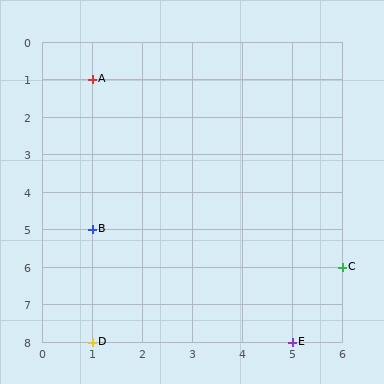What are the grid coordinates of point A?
Point A is at grid coordinates (1, 1).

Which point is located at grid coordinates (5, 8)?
Point E is at (5, 8).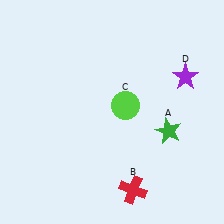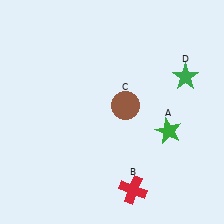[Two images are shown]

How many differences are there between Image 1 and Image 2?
There are 2 differences between the two images.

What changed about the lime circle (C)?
In Image 1, C is lime. In Image 2, it changed to brown.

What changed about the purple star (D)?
In Image 1, D is purple. In Image 2, it changed to green.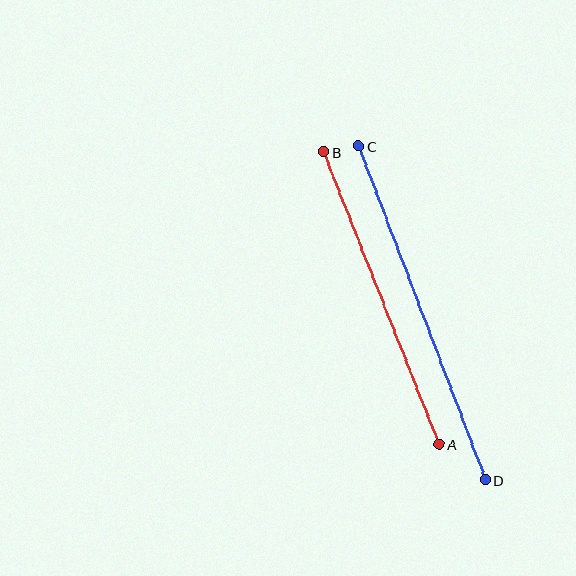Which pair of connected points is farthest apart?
Points C and D are farthest apart.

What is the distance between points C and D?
The distance is approximately 357 pixels.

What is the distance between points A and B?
The distance is approximately 315 pixels.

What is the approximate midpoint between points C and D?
The midpoint is at approximately (422, 313) pixels.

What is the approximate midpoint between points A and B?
The midpoint is at approximately (382, 298) pixels.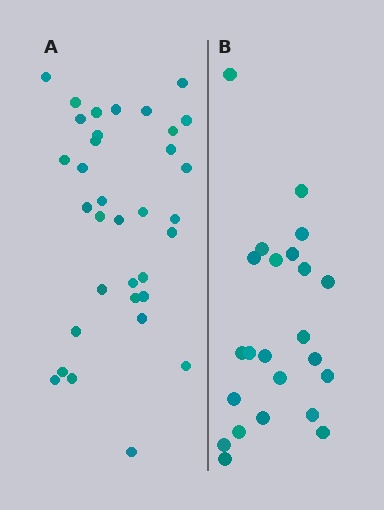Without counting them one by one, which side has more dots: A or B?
Region A (the left region) has more dots.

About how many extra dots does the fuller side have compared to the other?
Region A has roughly 12 or so more dots than region B.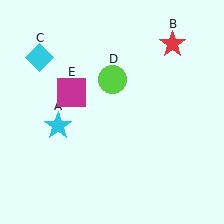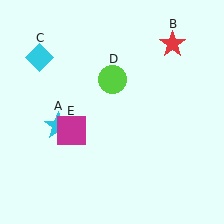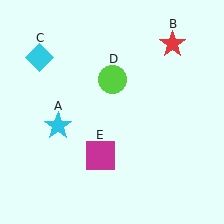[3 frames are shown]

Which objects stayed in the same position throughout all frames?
Cyan star (object A) and red star (object B) and cyan diamond (object C) and lime circle (object D) remained stationary.